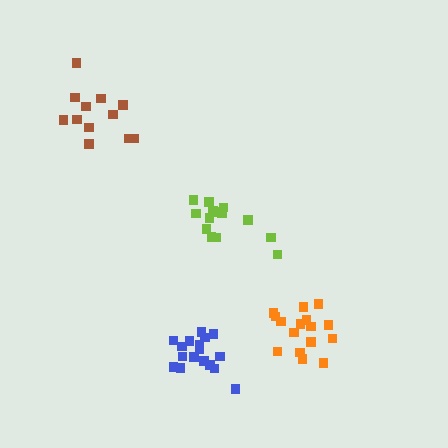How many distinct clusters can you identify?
There are 4 distinct clusters.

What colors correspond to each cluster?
The clusters are colored: blue, lime, brown, orange.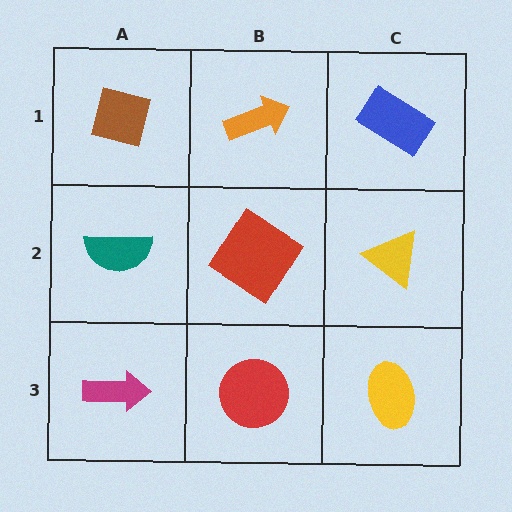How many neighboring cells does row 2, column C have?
3.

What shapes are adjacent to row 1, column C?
A yellow triangle (row 2, column C), an orange arrow (row 1, column B).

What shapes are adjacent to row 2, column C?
A blue rectangle (row 1, column C), a yellow ellipse (row 3, column C), a red diamond (row 2, column B).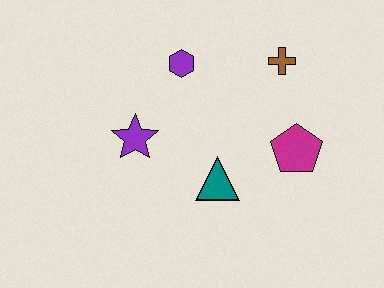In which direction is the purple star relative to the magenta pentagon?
The purple star is to the left of the magenta pentagon.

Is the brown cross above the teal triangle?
Yes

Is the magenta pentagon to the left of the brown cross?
No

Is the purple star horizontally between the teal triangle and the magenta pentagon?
No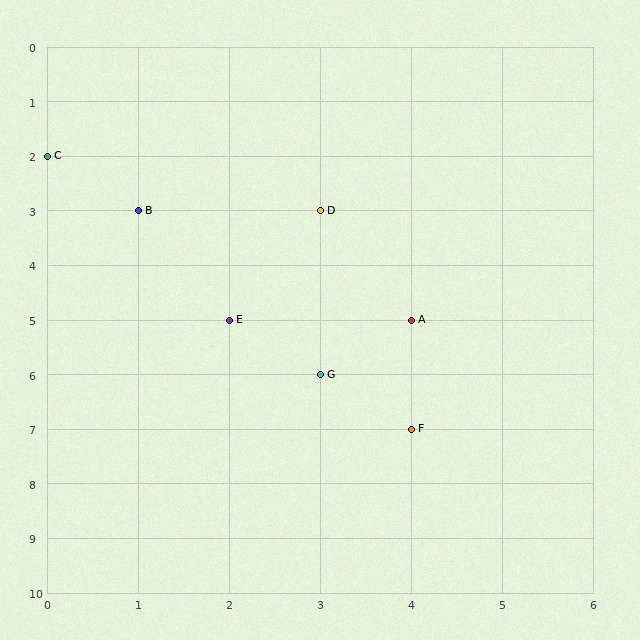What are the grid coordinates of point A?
Point A is at grid coordinates (4, 5).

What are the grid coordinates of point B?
Point B is at grid coordinates (1, 3).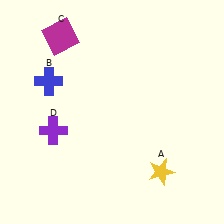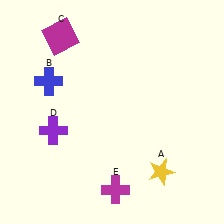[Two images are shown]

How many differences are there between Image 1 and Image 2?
There is 1 difference between the two images.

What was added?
A magenta cross (E) was added in Image 2.